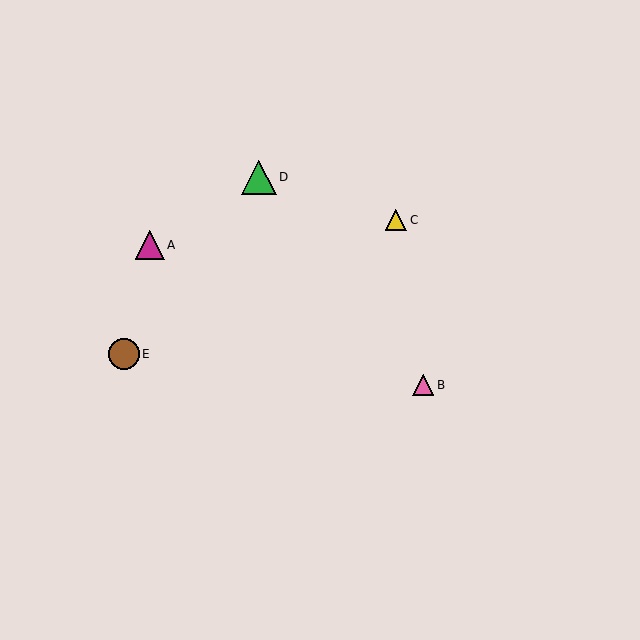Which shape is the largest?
The green triangle (labeled D) is the largest.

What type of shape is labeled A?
Shape A is a magenta triangle.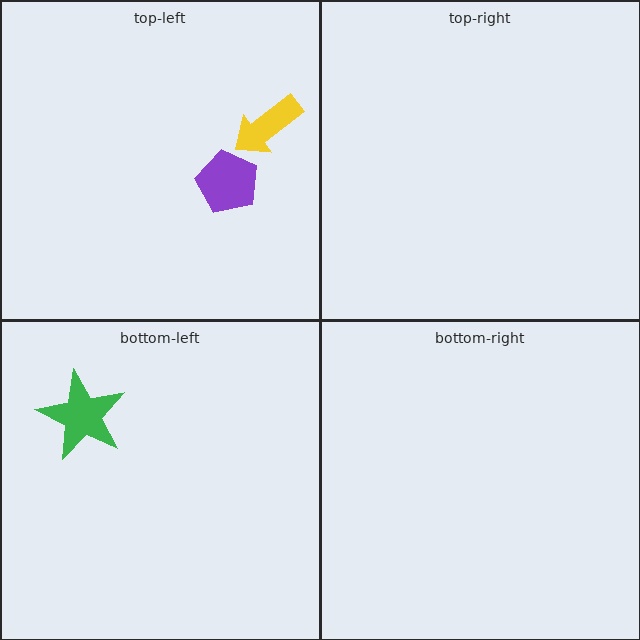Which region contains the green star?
The bottom-left region.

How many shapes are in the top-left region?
2.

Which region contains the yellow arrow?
The top-left region.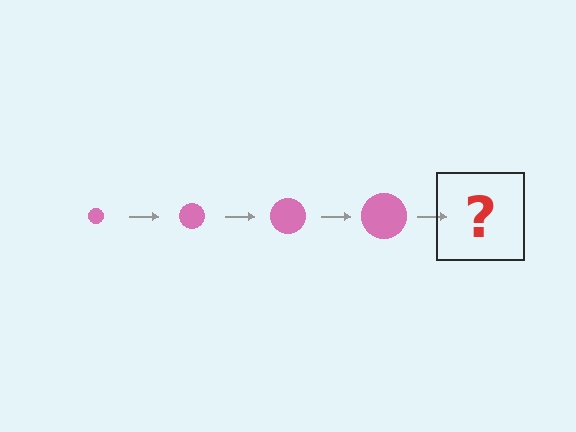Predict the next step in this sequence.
The next step is a pink circle, larger than the previous one.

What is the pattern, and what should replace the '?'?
The pattern is that the circle gets progressively larger each step. The '?' should be a pink circle, larger than the previous one.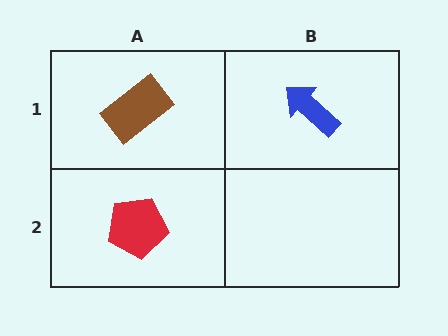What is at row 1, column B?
A blue arrow.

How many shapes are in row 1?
2 shapes.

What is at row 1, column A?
A brown rectangle.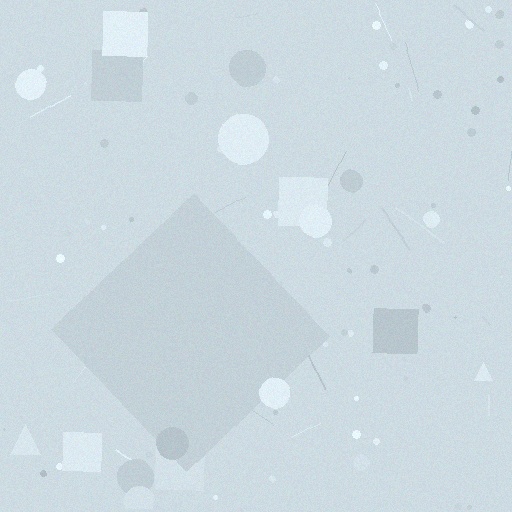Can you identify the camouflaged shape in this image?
The camouflaged shape is a diamond.